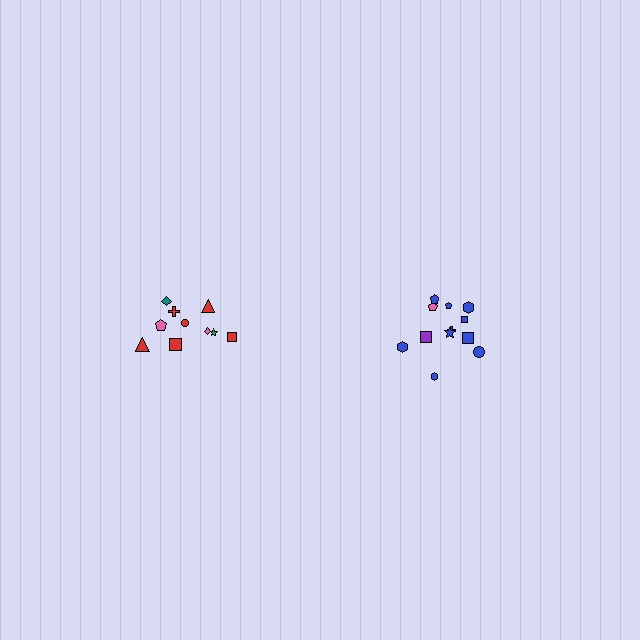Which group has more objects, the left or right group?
The right group.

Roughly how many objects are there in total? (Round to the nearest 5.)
Roughly 20 objects in total.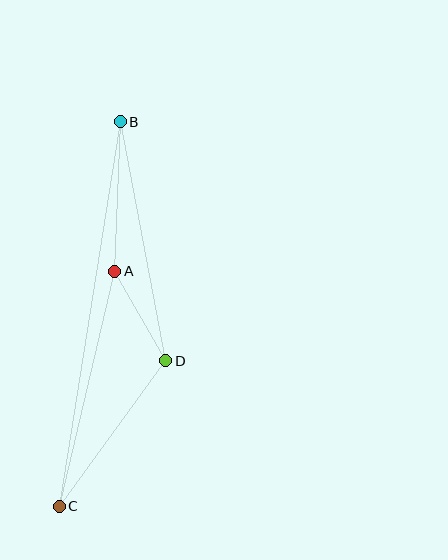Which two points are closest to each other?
Points A and D are closest to each other.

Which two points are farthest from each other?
Points B and C are farthest from each other.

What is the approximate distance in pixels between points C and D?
The distance between C and D is approximately 180 pixels.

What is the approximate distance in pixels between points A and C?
The distance between A and C is approximately 242 pixels.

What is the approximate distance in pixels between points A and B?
The distance between A and B is approximately 149 pixels.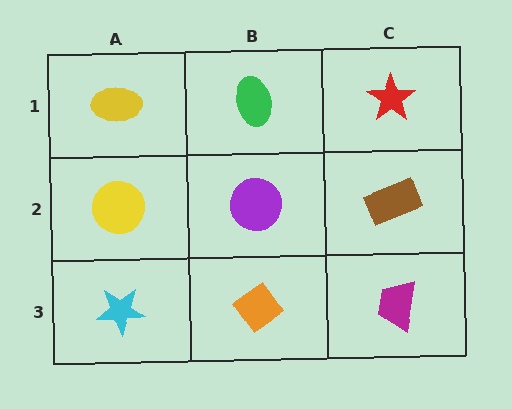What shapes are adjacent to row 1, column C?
A brown rectangle (row 2, column C), a green ellipse (row 1, column B).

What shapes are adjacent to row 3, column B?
A purple circle (row 2, column B), a cyan star (row 3, column A), a magenta trapezoid (row 3, column C).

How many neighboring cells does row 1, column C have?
2.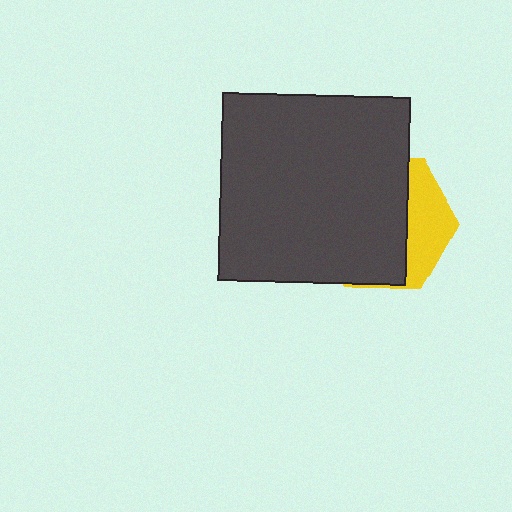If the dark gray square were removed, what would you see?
You would see the complete yellow hexagon.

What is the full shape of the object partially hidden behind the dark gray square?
The partially hidden object is a yellow hexagon.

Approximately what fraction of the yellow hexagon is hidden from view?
Roughly 69% of the yellow hexagon is hidden behind the dark gray square.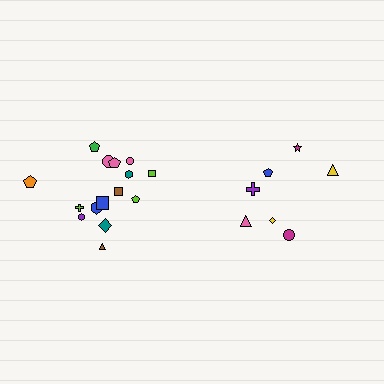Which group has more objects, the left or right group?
The left group.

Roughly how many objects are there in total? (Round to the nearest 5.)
Roughly 20 objects in total.